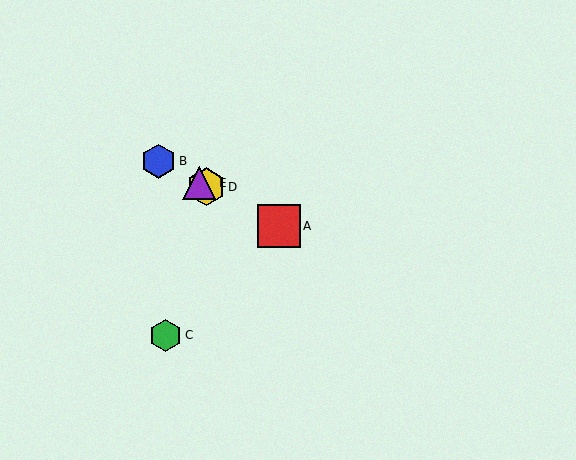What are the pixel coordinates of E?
Object E is at (199, 183).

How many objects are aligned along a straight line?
4 objects (A, B, D, E) are aligned along a straight line.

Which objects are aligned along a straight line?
Objects A, B, D, E are aligned along a straight line.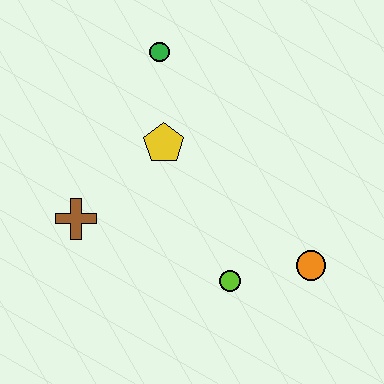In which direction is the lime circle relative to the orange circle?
The lime circle is to the left of the orange circle.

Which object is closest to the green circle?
The yellow pentagon is closest to the green circle.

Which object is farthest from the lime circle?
The green circle is farthest from the lime circle.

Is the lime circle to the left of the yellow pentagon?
No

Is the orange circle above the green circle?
No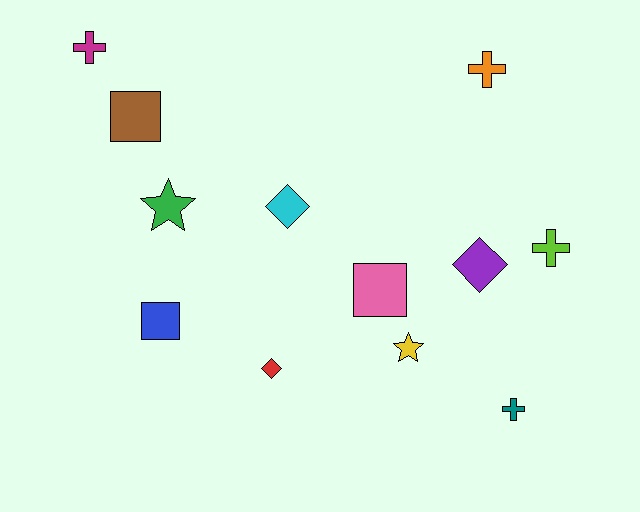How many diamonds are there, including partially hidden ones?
There are 3 diamonds.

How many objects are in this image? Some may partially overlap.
There are 12 objects.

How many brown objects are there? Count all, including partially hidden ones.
There is 1 brown object.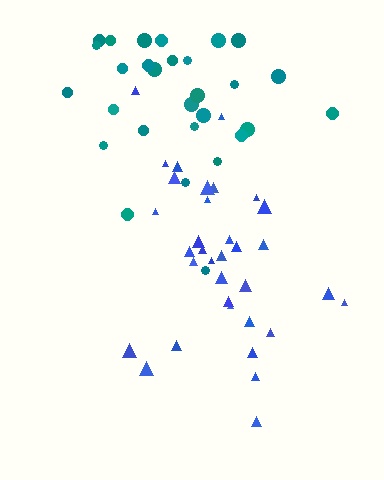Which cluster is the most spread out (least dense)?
Blue.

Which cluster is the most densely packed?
Teal.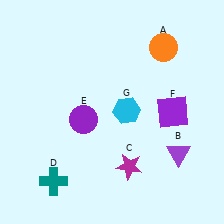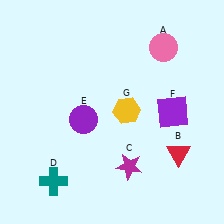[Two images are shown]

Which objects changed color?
A changed from orange to pink. B changed from purple to red. G changed from cyan to yellow.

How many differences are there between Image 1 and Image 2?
There are 3 differences between the two images.